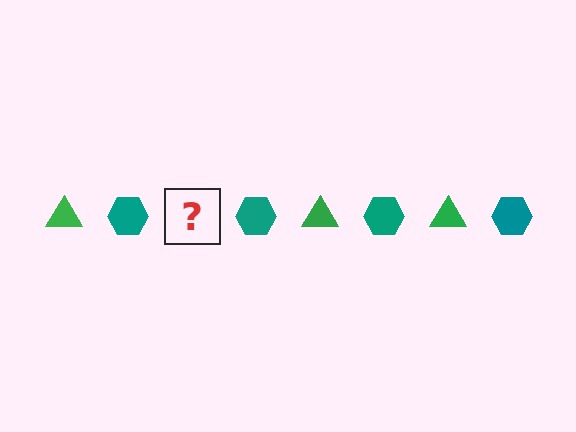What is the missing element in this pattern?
The missing element is a green triangle.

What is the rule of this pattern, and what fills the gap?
The rule is that the pattern alternates between green triangle and teal hexagon. The gap should be filled with a green triangle.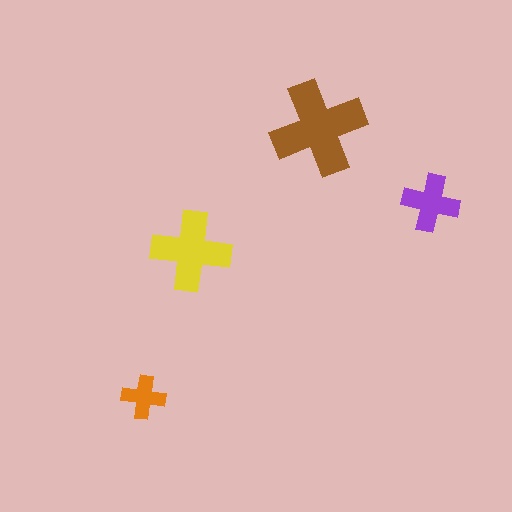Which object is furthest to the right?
The purple cross is rightmost.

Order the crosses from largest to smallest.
the brown one, the yellow one, the purple one, the orange one.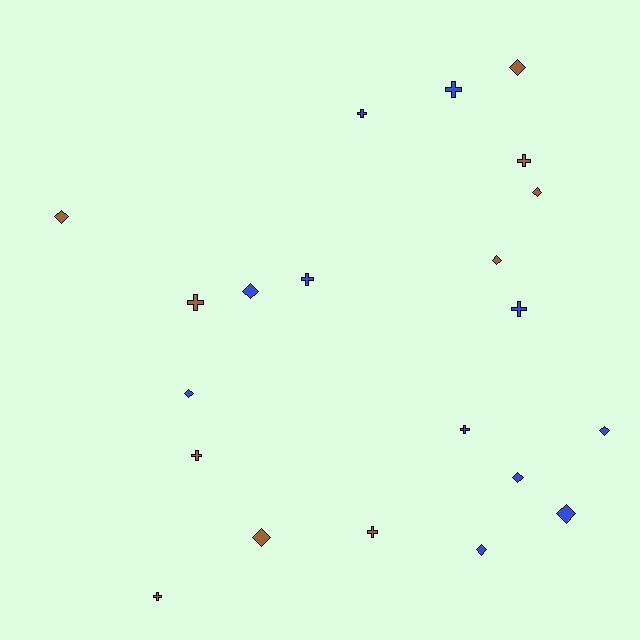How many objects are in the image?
There are 21 objects.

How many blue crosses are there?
There are 5 blue crosses.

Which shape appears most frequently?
Diamond, with 11 objects.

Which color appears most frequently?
Blue, with 11 objects.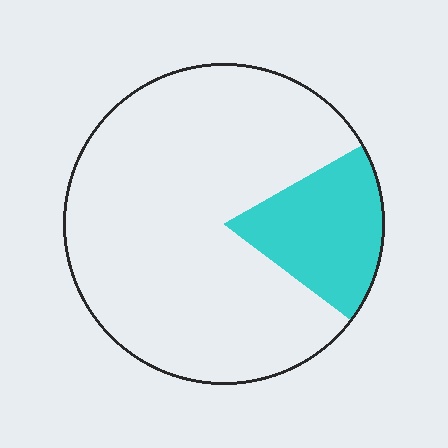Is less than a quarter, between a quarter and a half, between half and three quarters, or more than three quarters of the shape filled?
Less than a quarter.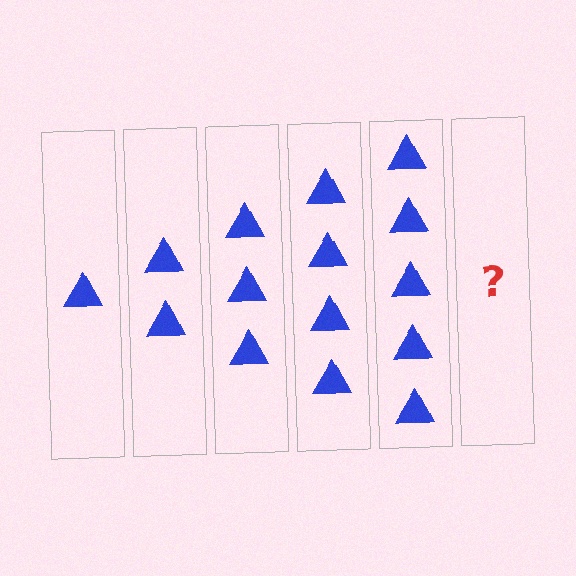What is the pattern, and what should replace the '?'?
The pattern is that each step adds one more triangle. The '?' should be 6 triangles.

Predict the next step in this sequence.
The next step is 6 triangles.